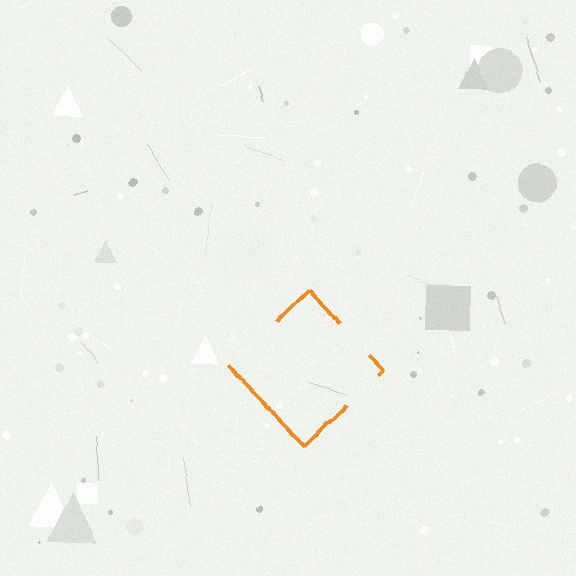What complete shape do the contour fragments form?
The contour fragments form a diamond.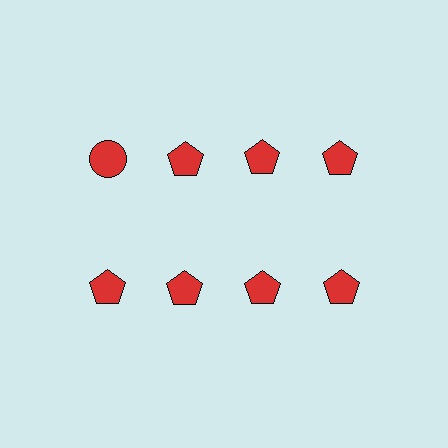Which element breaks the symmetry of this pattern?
The red circle in the top row, leftmost column breaks the symmetry. All other shapes are red pentagons.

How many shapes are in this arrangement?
There are 8 shapes arranged in a grid pattern.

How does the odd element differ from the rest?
It has a different shape: circle instead of pentagon.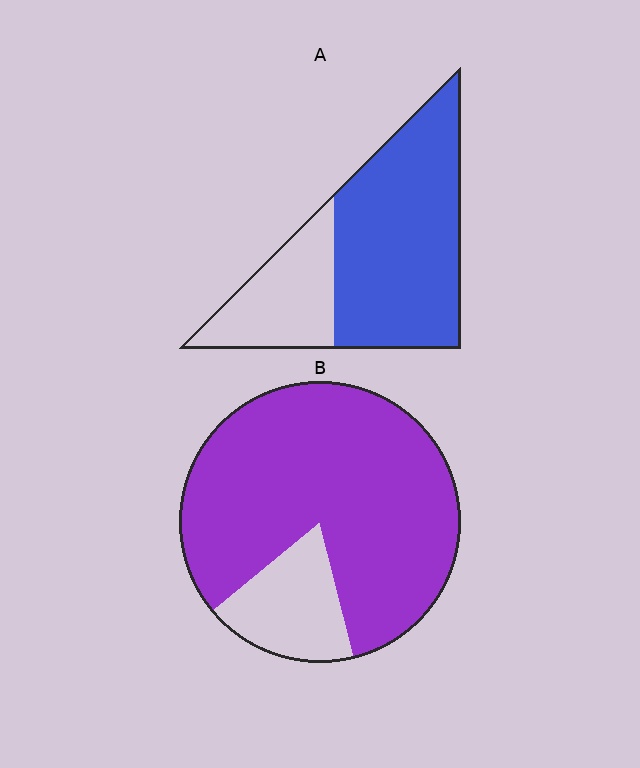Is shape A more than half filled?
Yes.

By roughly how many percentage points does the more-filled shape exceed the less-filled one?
By roughly 15 percentage points (B over A).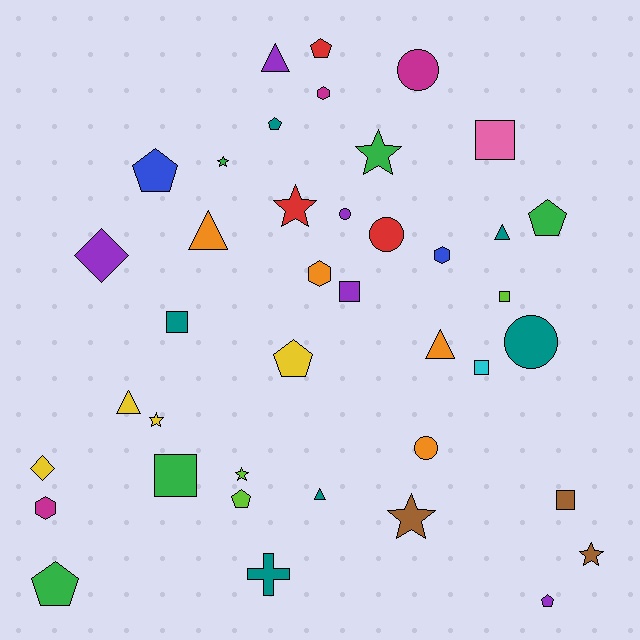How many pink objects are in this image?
There is 1 pink object.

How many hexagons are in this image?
There are 4 hexagons.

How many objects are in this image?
There are 40 objects.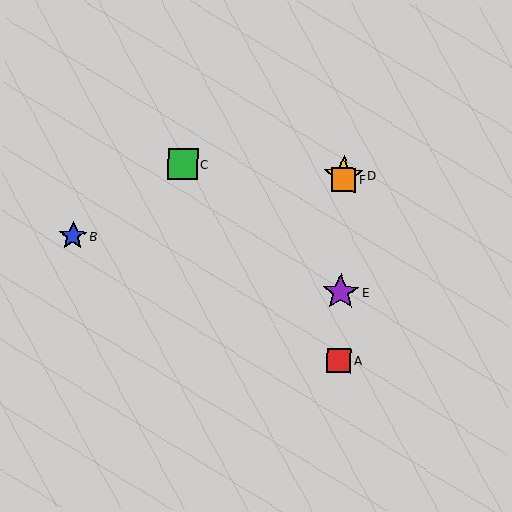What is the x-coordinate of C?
Object C is at x≈183.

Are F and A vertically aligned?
Yes, both are at x≈344.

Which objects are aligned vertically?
Objects A, D, E, F are aligned vertically.